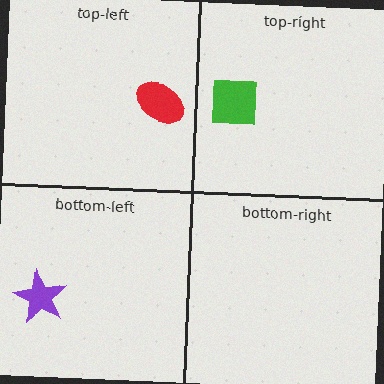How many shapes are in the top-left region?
1.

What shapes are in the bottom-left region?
The purple star.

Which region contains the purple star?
The bottom-left region.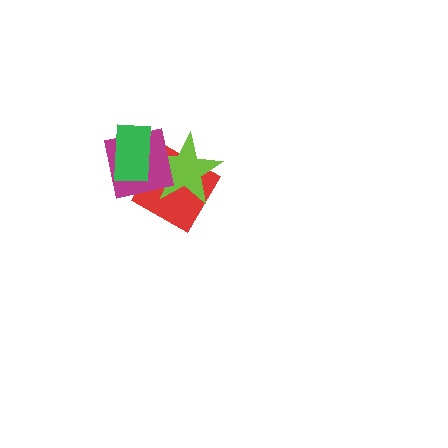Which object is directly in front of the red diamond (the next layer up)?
The lime star is directly in front of the red diamond.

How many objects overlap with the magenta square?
3 objects overlap with the magenta square.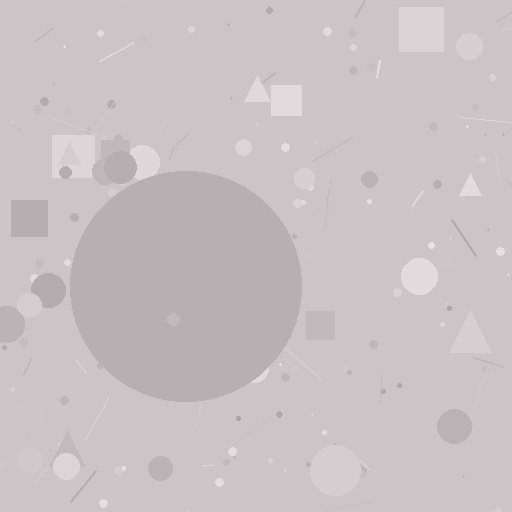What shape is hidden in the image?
A circle is hidden in the image.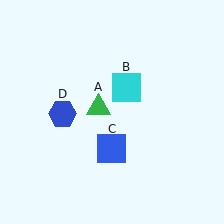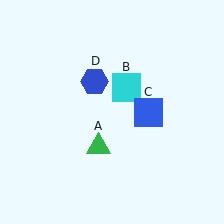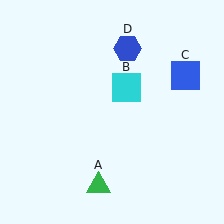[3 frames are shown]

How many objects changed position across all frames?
3 objects changed position: green triangle (object A), blue square (object C), blue hexagon (object D).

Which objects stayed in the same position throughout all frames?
Cyan square (object B) remained stationary.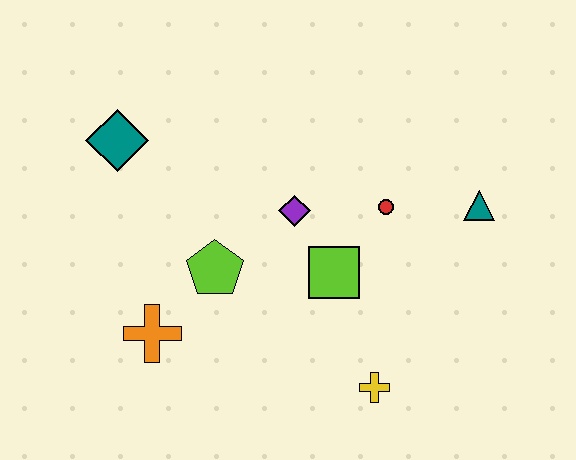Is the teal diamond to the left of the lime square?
Yes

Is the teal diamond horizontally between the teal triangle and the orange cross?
No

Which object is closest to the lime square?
The purple diamond is closest to the lime square.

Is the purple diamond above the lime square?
Yes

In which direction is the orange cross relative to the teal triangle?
The orange cross is to the left of the teal triangle.